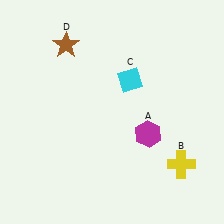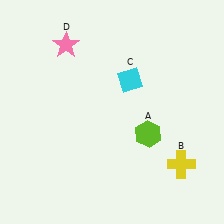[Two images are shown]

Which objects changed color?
A changed from magenta to lime. D changed from brown to pink.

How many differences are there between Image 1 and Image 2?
There are 2 differences between the two images.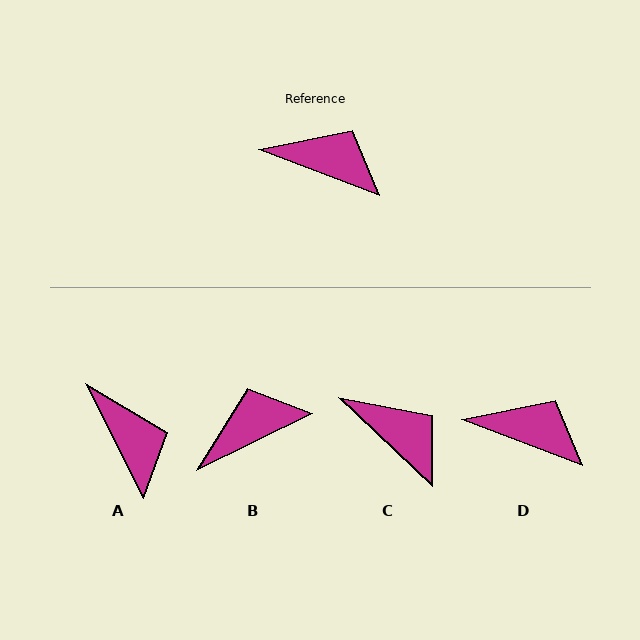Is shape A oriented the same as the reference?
No, it is off by about 43 degrees.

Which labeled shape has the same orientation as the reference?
D.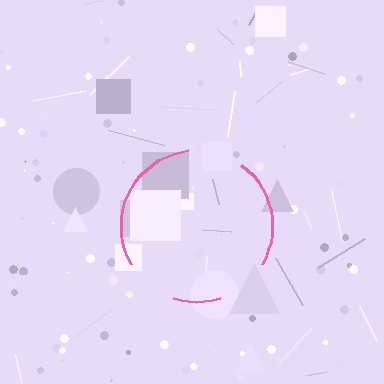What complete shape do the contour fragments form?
The contour fragments form a circle.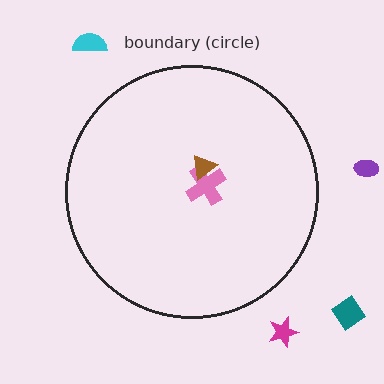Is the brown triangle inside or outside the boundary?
Inside.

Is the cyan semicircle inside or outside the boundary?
Outside.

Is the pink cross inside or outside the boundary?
Inside.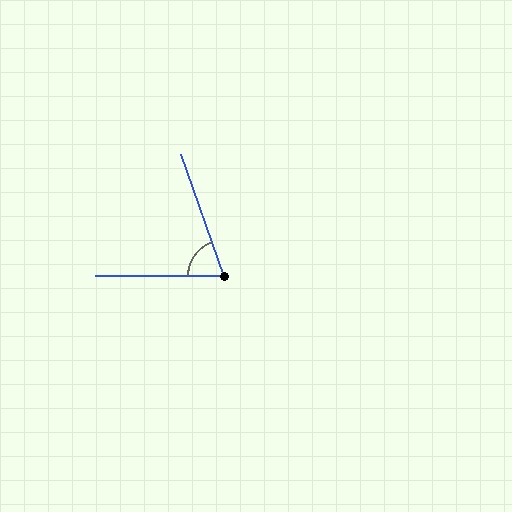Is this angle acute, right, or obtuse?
It is acute.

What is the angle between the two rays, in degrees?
Approximately 70 degrees.